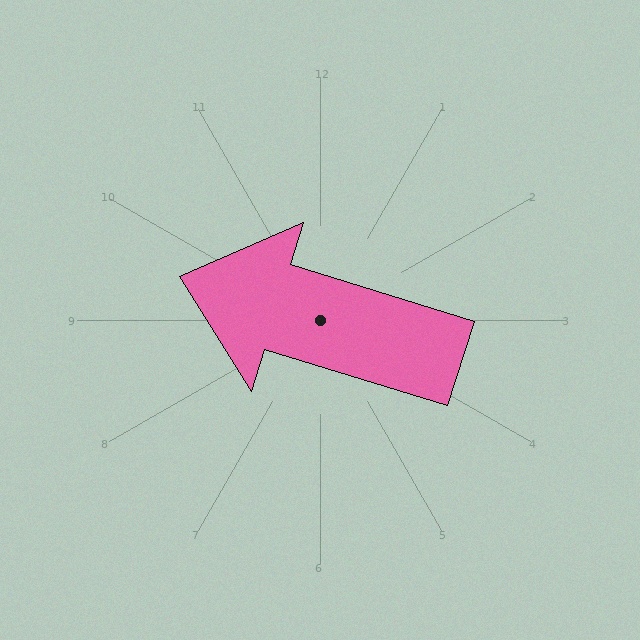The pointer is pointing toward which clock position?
Roughly 10 o'clock.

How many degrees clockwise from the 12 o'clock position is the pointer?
Approximately 287 degrees.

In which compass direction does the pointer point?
West.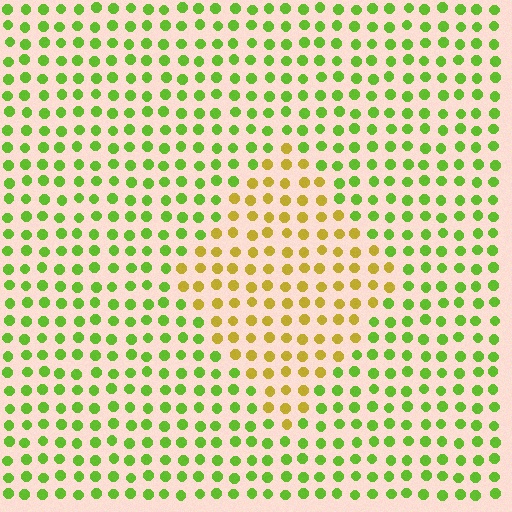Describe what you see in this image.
The image is filled with small lime elements in a uniform arrangement. A diamond-shaped region is visible where the elements are tinted to a slightly different hue, forming a subtle color boundary.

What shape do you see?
I see a diamond.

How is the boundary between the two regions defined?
The boundary is defined purely by a slight shift in hue (about 47 degrees). Spacing, size, and orientation are identical on both sides.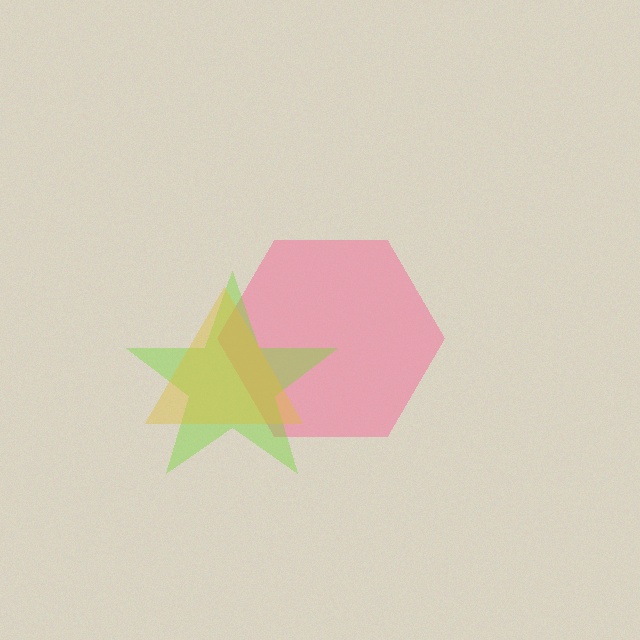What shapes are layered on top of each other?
The layered shapes are: a pink hexagon, a lime star, a yellow triangle.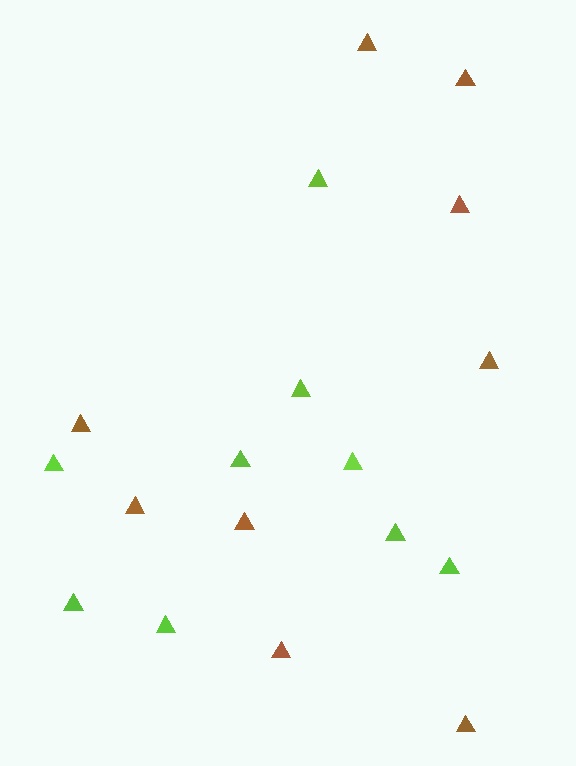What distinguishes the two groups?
There are 2 groups: one group of brown triangles (9) and one group of lime triangles (9).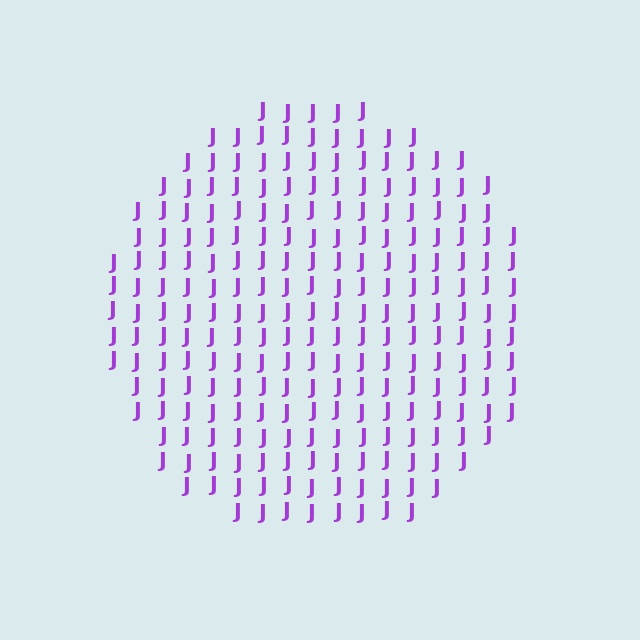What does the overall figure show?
The overall figure shows a circle.